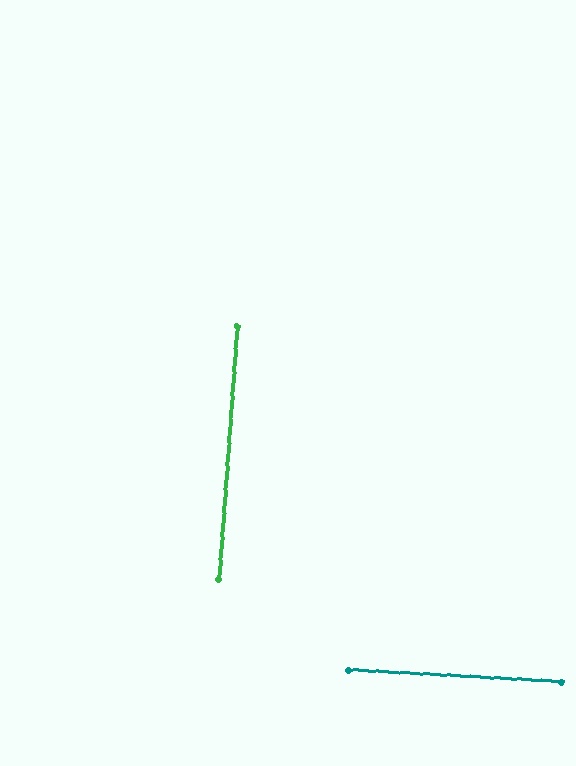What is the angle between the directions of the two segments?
Approximately 89 degrees.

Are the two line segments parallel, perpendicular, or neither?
Perpendicular — they meet at approximately 89°.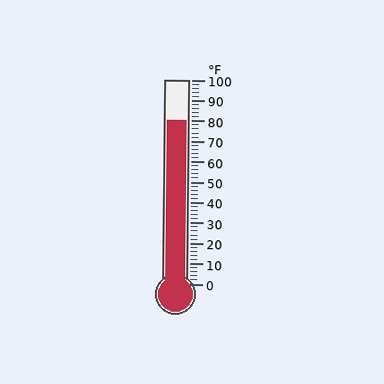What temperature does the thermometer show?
The thermometer shows approximately 80°F.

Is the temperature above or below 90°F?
The temperature is below 90°F.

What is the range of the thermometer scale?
The thermometer scale ranges from 0°F to 100°F.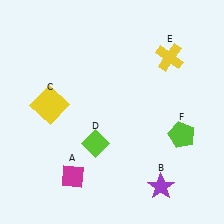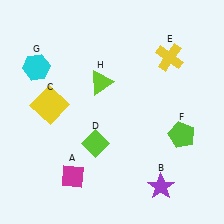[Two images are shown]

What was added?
A cyan hexagon (G), a lime triangle (H) were added in Image 2.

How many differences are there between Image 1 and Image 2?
There are 2 differences between the two images.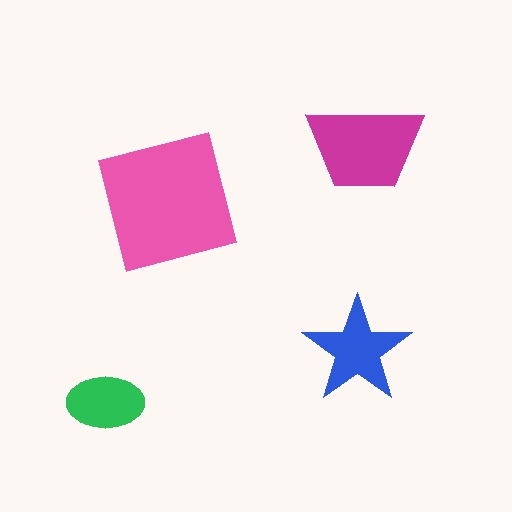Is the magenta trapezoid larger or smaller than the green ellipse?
Larger.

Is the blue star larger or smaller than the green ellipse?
Larger.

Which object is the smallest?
The green ellipse.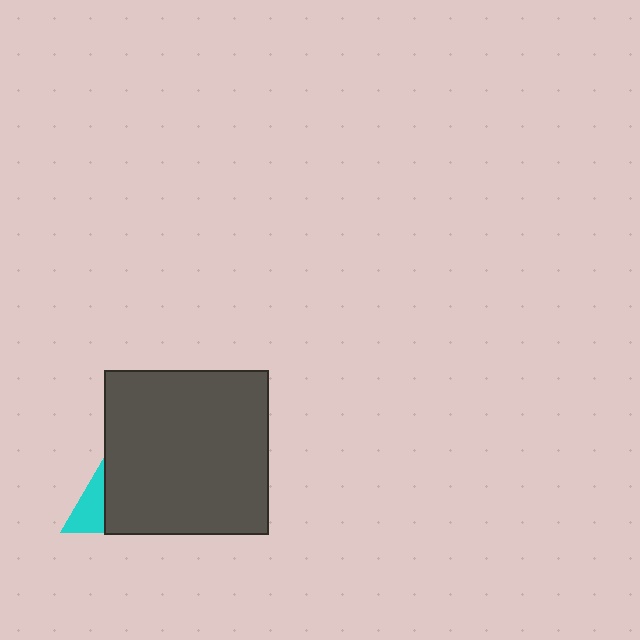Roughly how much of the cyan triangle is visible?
A small part of it is visible (roughly 30%).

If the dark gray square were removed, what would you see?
You would see the complete cyan triangle.